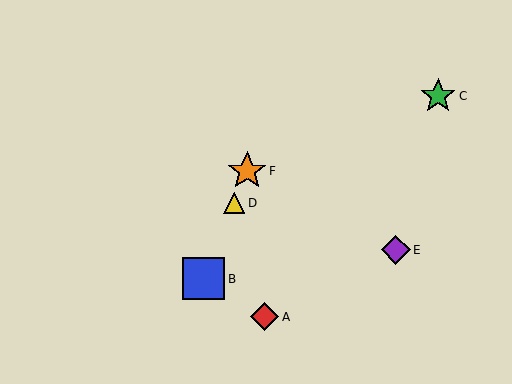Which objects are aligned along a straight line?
Objects B, D, F are aligned along a straight line.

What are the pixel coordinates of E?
Object E is at (396, 250).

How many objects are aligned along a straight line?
3 objects (B, D, F) are aligned along a straight line.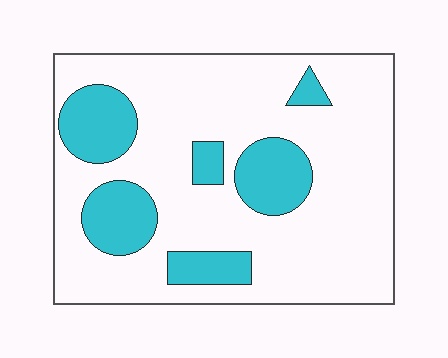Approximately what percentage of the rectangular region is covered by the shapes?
Approximately 25%.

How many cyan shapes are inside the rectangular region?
6.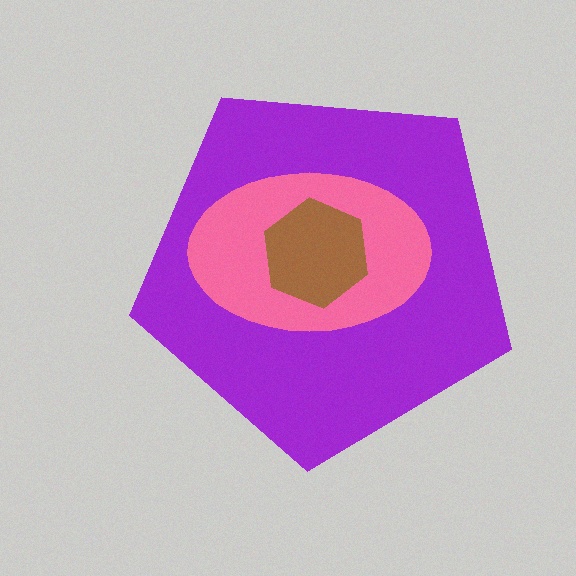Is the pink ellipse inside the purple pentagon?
Yes.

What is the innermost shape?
The brown hexagon.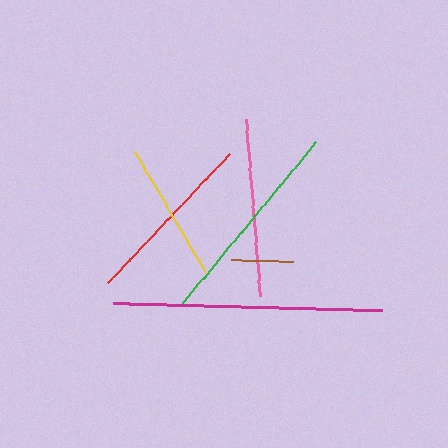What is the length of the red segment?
The red segment is approximately 177 pixels long.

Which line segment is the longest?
The magenta line is the longest at approximately 269 pixels.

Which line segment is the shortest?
The brown line is the shortest at approximately 62 pixels.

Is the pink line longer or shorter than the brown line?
The pink line is longer than the brown line.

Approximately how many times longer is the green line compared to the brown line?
The green line is approximately 3.4 times the length of the brown line.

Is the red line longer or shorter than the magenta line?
The magenta line is longer than the red line.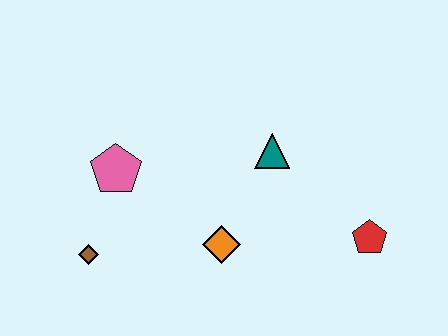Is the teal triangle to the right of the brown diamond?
Yes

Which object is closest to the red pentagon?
The teal triangle is closest to the red pentagon.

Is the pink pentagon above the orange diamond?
Yes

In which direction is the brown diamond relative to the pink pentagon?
The brown diamond is below the pink pentagon.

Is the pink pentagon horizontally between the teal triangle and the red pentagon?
No